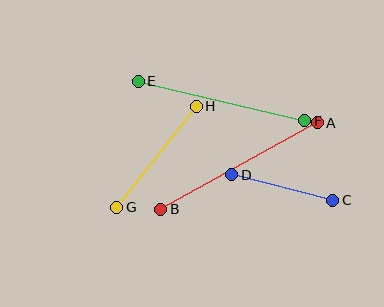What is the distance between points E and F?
The distance is approximately 171 pixels.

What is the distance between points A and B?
The distance is approximately 179 pixels.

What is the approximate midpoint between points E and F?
The midpoint is at approximately (222, 101) pixels.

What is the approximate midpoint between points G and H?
The midpoint is at approximately (156, 157) pixels.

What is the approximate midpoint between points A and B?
The midpoint is at approximately (239, 166) pixels.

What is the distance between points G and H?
The distance is approximately 129 pixels.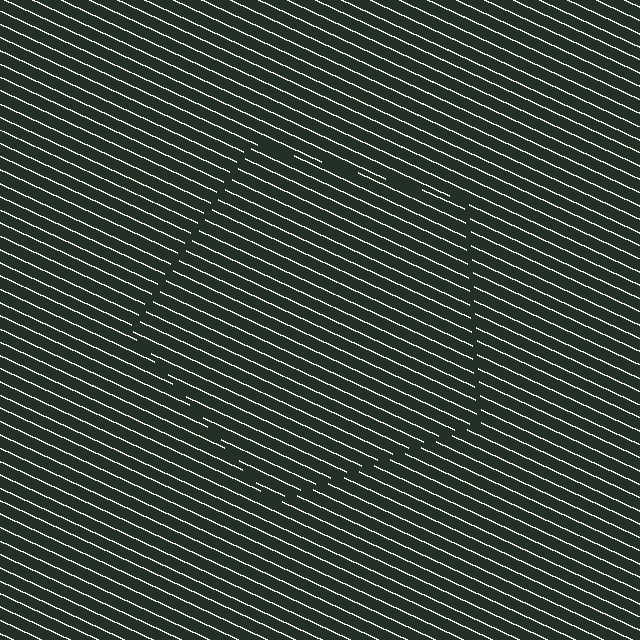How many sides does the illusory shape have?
5 sides — the line-ends trace a pentagon.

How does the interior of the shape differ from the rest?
The interior of the shape contains the same grating, shifted by half a period — the contour is defined by the phase discontinuity where line-ends from the inner and outer gratings abut.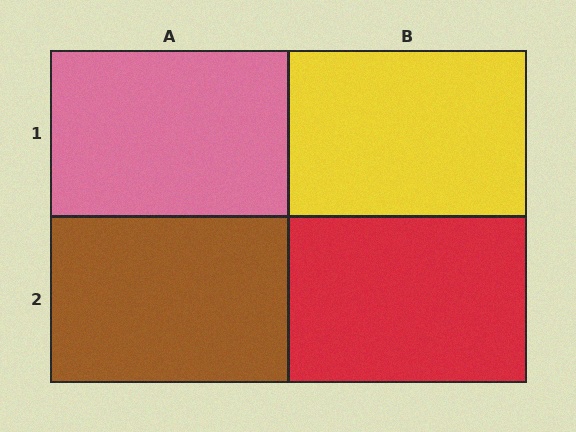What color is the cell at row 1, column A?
Pink.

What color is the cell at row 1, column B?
Yellow.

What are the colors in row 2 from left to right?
Brown, red.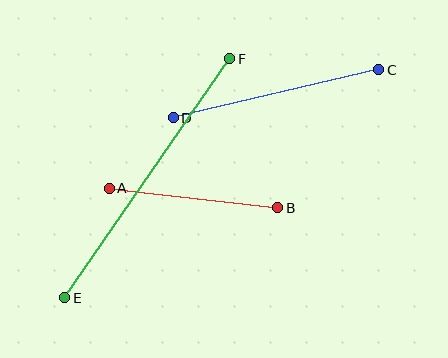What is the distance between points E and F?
The distance is approximately 290 pixels.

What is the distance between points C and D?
The distance is approximately 211 pixels.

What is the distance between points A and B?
The distance is approximately 170 pixels.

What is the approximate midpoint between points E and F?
The midpoint is at approximately (147, 178) pixels.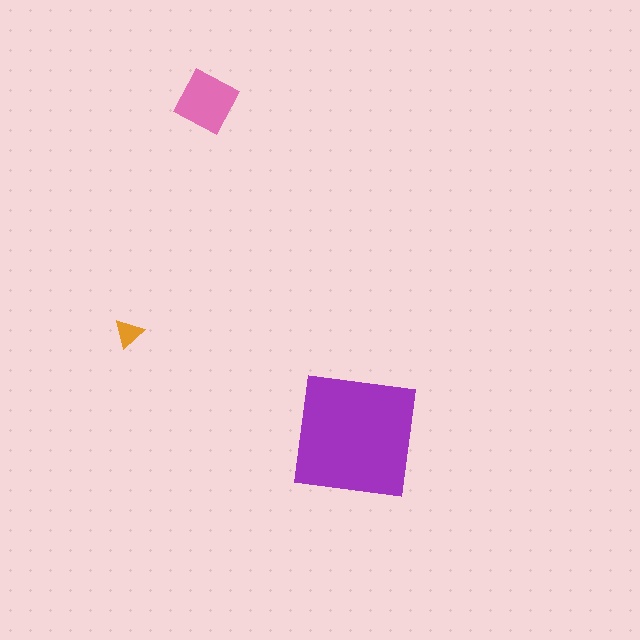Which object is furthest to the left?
The orange triangle is leftmost.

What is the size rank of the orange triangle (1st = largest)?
3rd.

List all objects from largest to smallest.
The purple square, the pink diamond, the orange triangle.